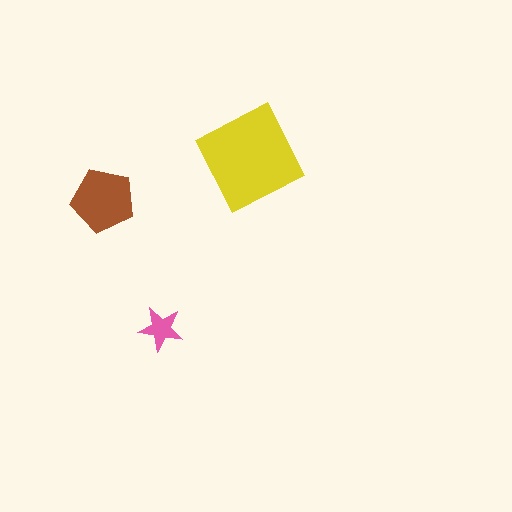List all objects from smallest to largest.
The pink star, the brown pentagon, the yellow diamond.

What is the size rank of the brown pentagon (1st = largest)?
2nd.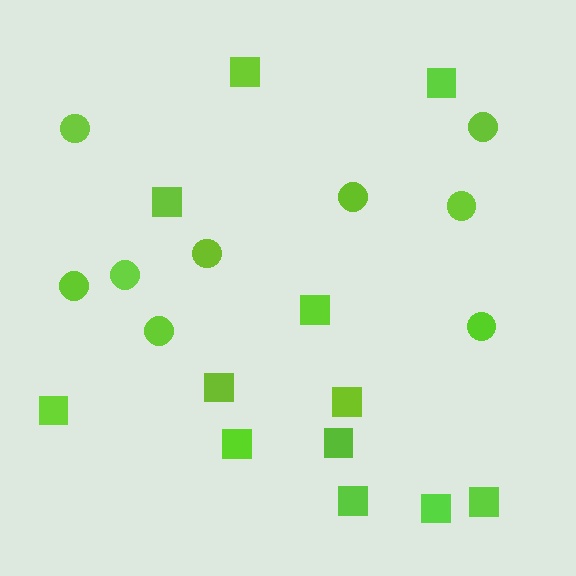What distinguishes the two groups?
There are 2 groups: one group of circles (9) and one group of squares (12).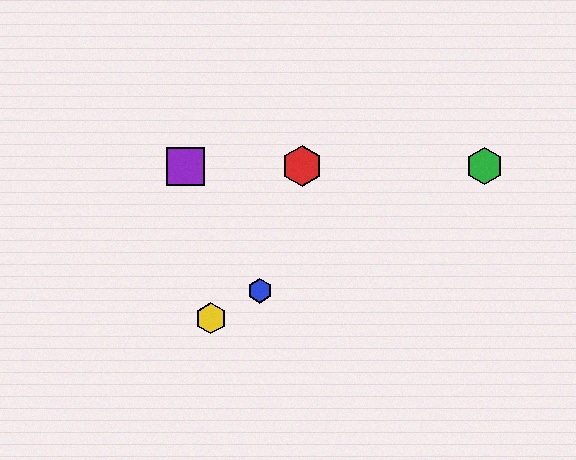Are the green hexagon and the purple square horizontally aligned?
Yes, both are at y≈166.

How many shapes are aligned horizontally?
3 shapes (the red hexagon, the green hexagon, the purple square) are aligned horizontally.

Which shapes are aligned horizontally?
The red hexagon, the green hexagon, the purple square are aligned horizontally.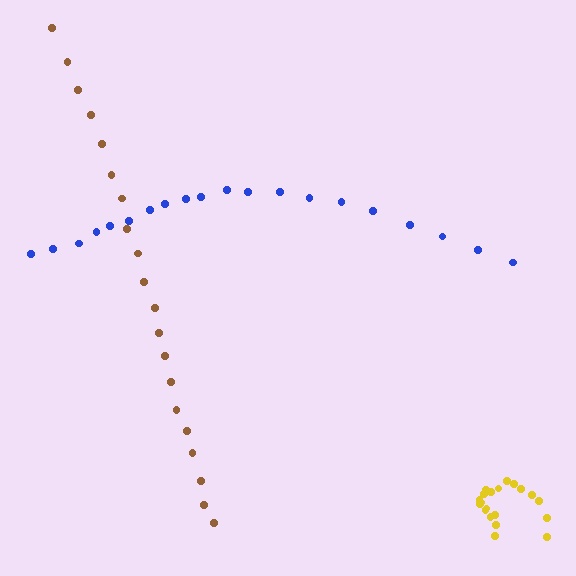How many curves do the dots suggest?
There are 3 distinct paths.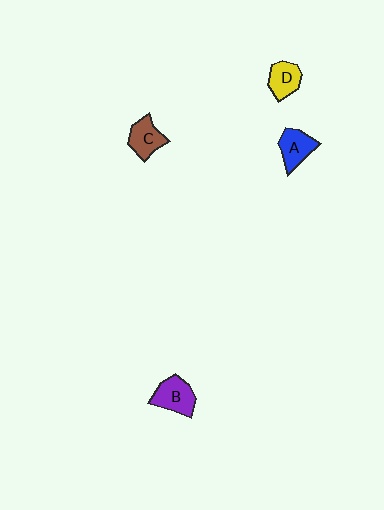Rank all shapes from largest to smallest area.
From largest to smallest: B (purple), A (blue), C (brown), D (yellow).